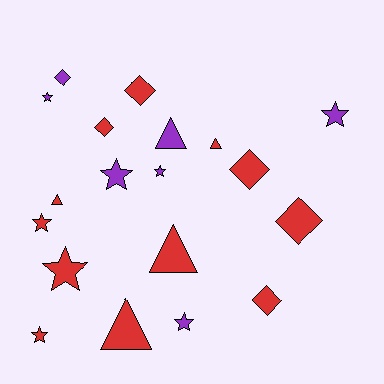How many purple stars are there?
There are 5 purple stars.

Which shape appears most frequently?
Star, with 8 objects.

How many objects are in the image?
There are 19 objects.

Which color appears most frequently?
Red, with 12 objects.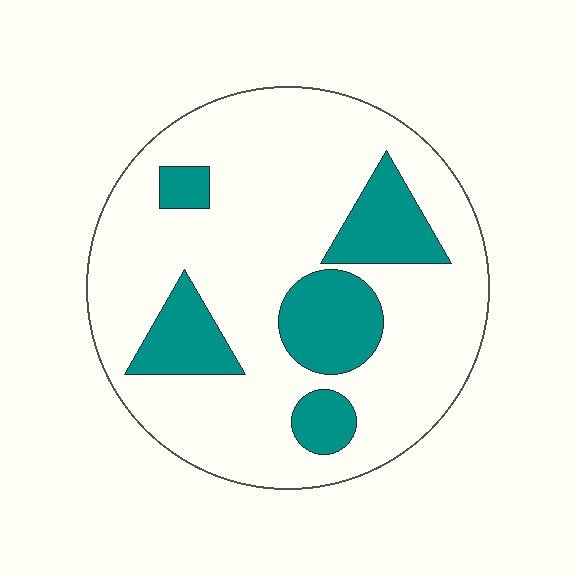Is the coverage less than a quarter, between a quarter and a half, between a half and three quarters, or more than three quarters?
Less than a quarter.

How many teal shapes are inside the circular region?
5.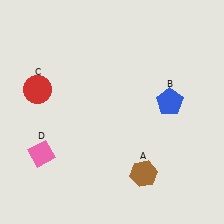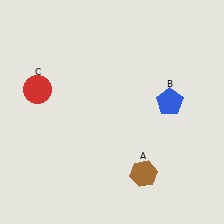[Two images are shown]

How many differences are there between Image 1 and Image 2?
There is 1 difference between the two images.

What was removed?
The pink diamond (D) was removed in Image 2.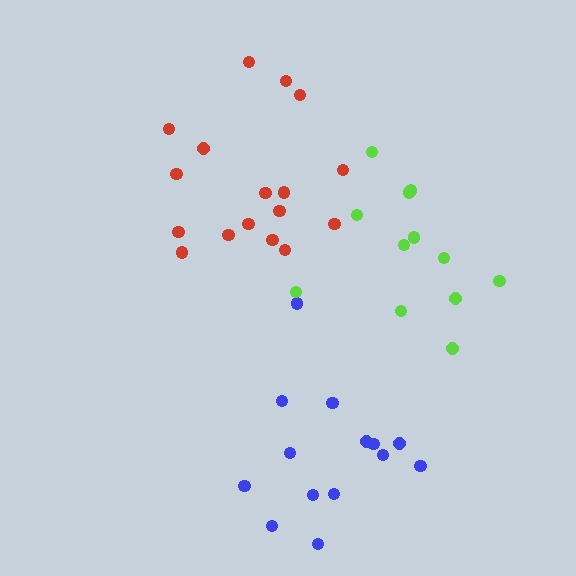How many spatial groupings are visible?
There are 3 spatial groupings.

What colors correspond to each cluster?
The clusters are colored: red, blue, lime.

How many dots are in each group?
Group 1: 17 dots, Group 2: 14 dots, Group 3: 12 dots (43 total).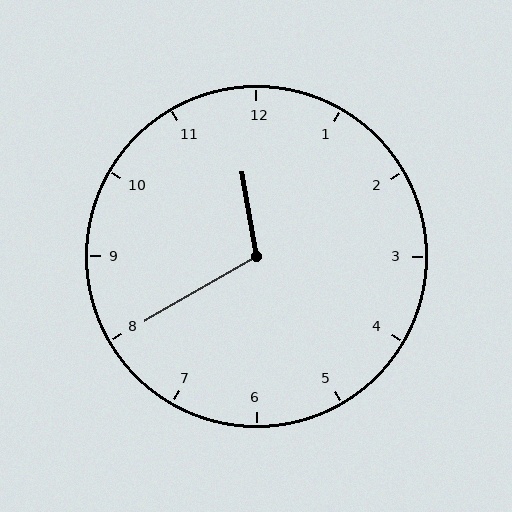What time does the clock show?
11:40.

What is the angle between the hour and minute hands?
Approximately 110 degrees.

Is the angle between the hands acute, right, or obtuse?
It is obtuse.